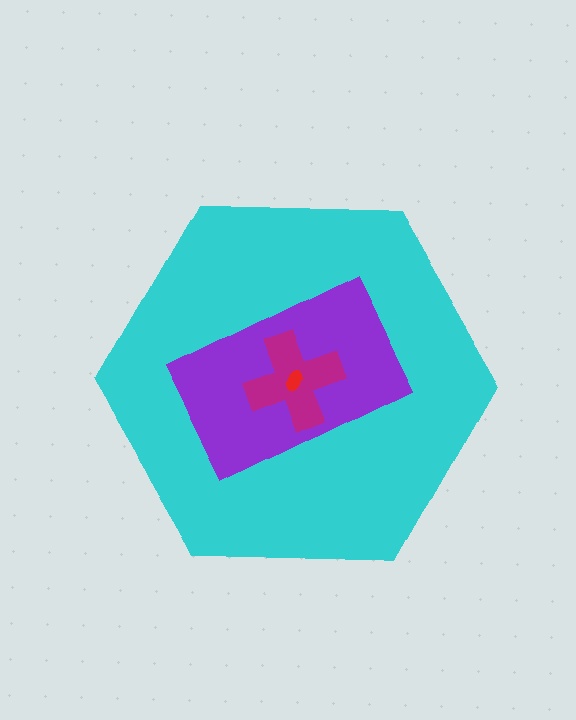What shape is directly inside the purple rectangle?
The magenta cross.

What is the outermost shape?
The cyan hexagon.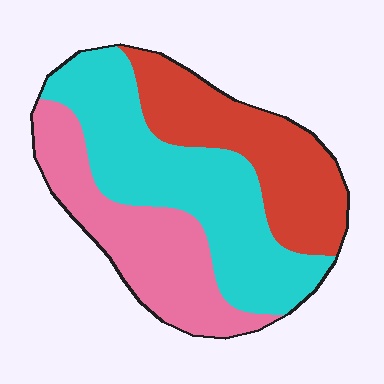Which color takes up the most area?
Cyan, at roughly 40%.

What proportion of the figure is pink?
Pink takes up between a sixth and a third of the figure.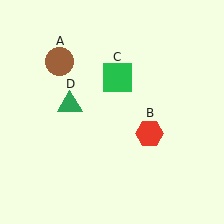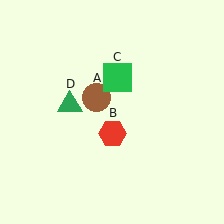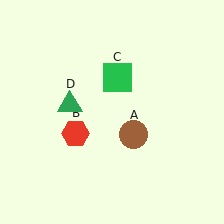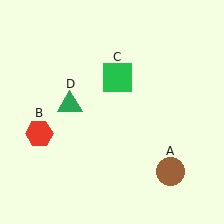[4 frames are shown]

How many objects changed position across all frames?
2 objects changed position: brown circle (object A), red hexagon (object B).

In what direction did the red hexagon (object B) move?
The red hexagon (object B) moved left.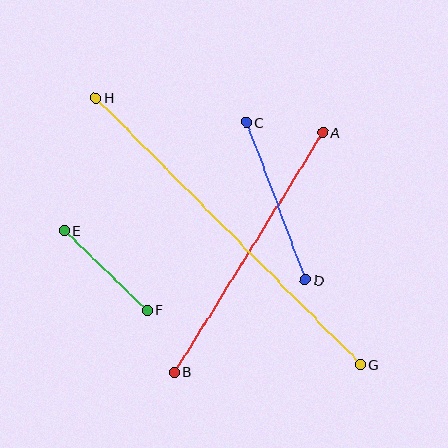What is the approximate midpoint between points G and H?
The midpoint is at approximately (228, 231) pixels.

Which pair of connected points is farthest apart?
Points G and H are farthest apart.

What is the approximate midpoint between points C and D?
The midpoint is at approximately (275, 201) pixels.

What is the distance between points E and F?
The distance is approximately 115 pixels.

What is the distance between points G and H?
The distance is approximately 376 pixels.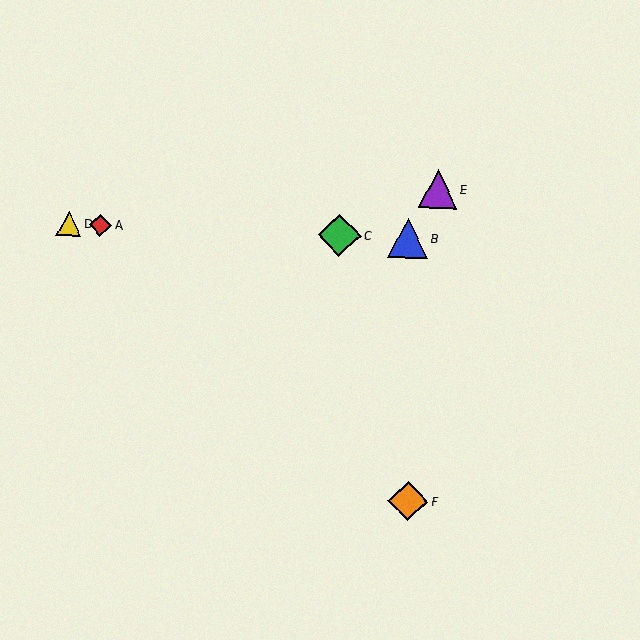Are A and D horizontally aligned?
Yes, both are at y≈225.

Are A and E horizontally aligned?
No, A is at y≈225 and E is at y≈189.